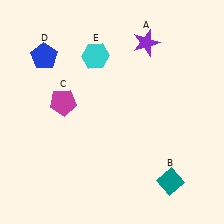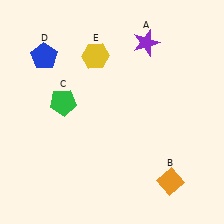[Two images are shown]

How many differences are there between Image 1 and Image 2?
There are 3 differences between the two images.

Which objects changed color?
B changed from teal to orange. C changed from magenta to green. E changed from cyan to yellow.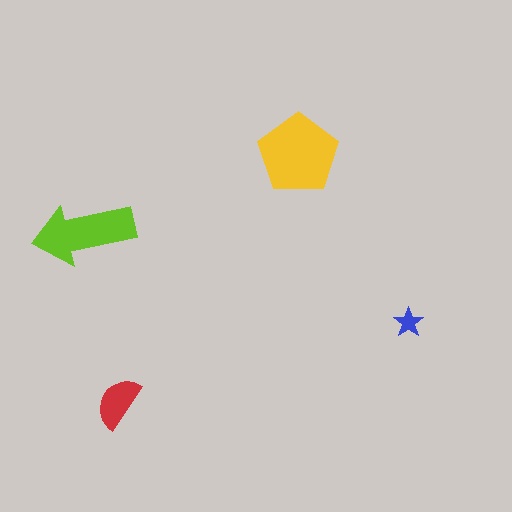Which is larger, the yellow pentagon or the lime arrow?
The yellow pentagon.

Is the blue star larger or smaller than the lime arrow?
Smaller.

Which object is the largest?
The yellow pentagon.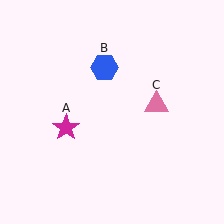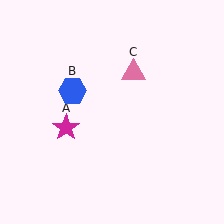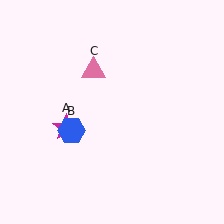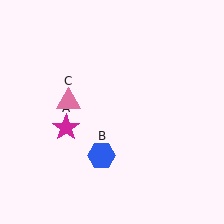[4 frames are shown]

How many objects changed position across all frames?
2 objects changed position: blue hexagon (object B), pink triangle (object C).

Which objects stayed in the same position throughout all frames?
Magenta star (object A) remained stationary.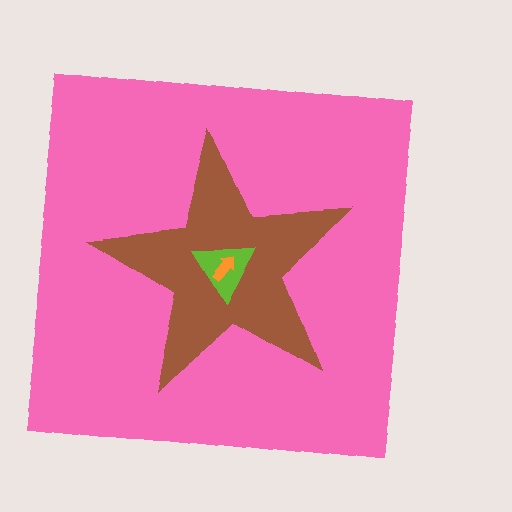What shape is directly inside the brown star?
The lime triangle.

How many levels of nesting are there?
4.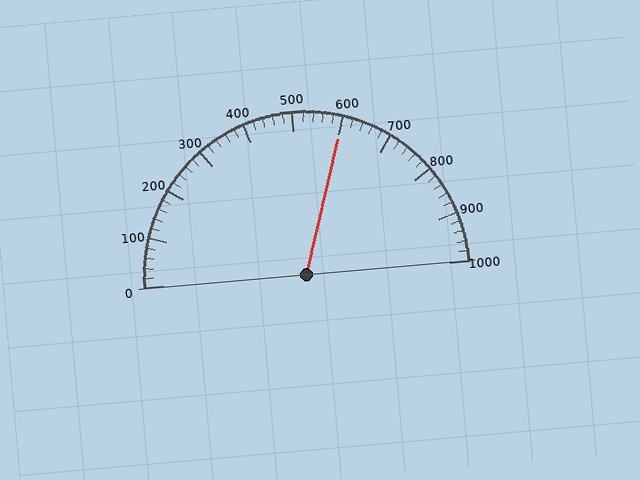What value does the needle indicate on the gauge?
The needle indicates approximately 600.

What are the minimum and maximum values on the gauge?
The gauge ranges from 0 to 1000.